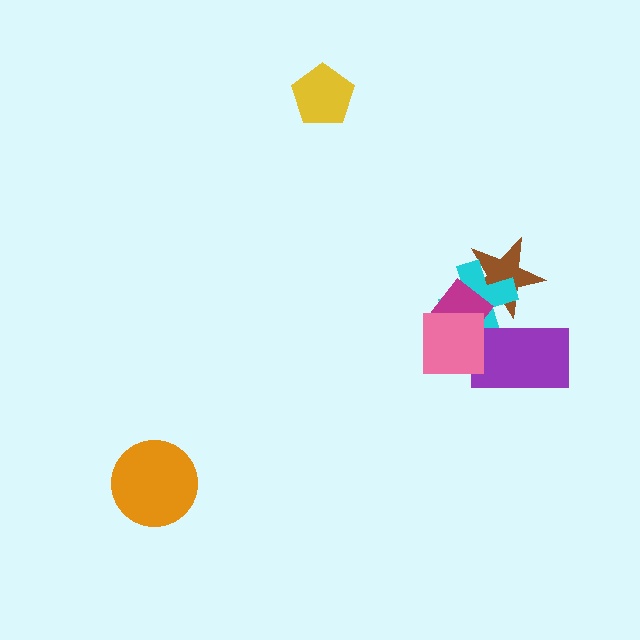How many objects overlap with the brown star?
2 objects overlap with the brown star.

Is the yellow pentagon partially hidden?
No, no other shape covers it.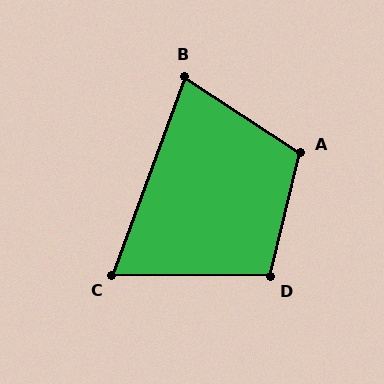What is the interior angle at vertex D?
Approximately 103 degrees (obtuse).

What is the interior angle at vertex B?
Approximately 77 degrees (acute).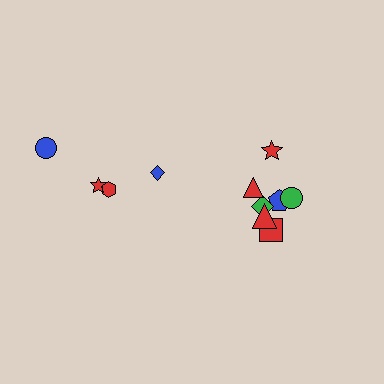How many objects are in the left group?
There are 4 objects.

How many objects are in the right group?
There are 7 objects.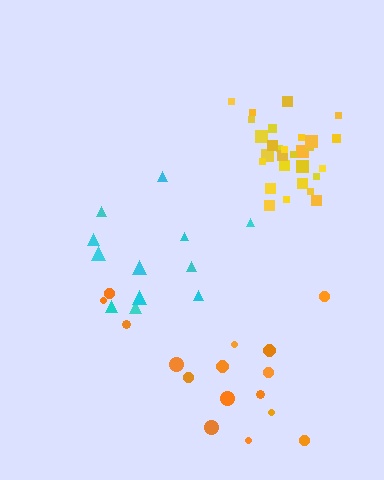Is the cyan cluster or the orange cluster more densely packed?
Cyan.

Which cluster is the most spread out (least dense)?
Orange.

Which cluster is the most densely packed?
Yellow.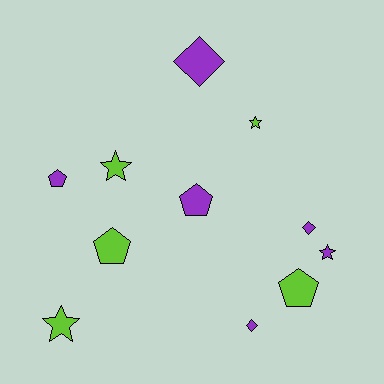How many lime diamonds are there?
There are no lime diamonds.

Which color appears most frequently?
Purple, with 6 objects.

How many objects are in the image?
There are 11 objects.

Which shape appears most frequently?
Star, with 4 objects.